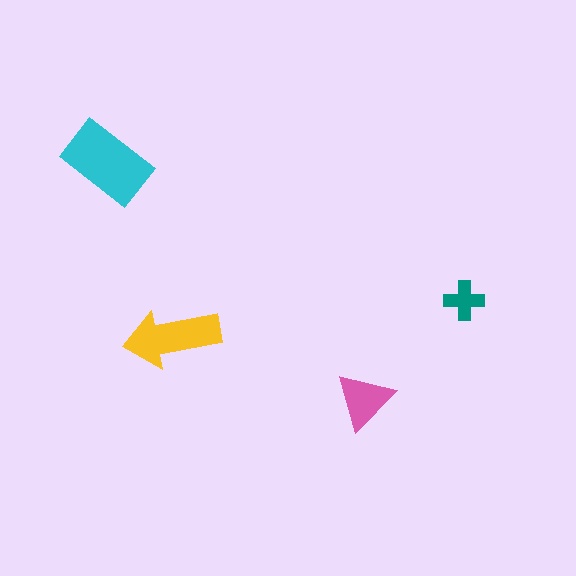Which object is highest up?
The cyan rectangle is topmost.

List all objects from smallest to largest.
The teal cross, the pink triangle, the yellow arrow, the cyan rectangle.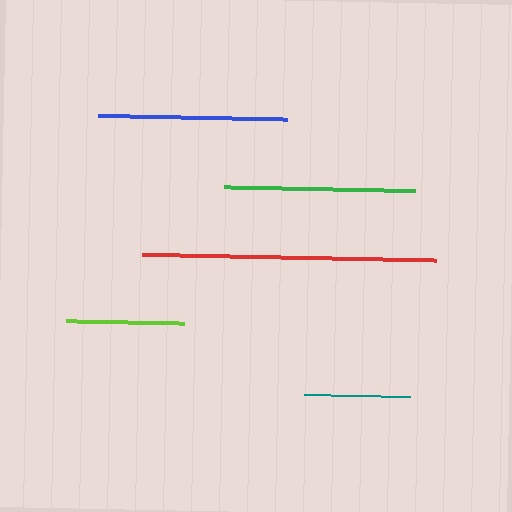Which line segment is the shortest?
The teal line is the shortest at approximately 107 pixels.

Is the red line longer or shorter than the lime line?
The red line is longer than the lime line.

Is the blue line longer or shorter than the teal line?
The blue line is longer than the teal line.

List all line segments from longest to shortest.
From longest to shortest: red, green, blue, lime, teal.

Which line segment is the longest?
The red line is the longest at approximately 295 pixels.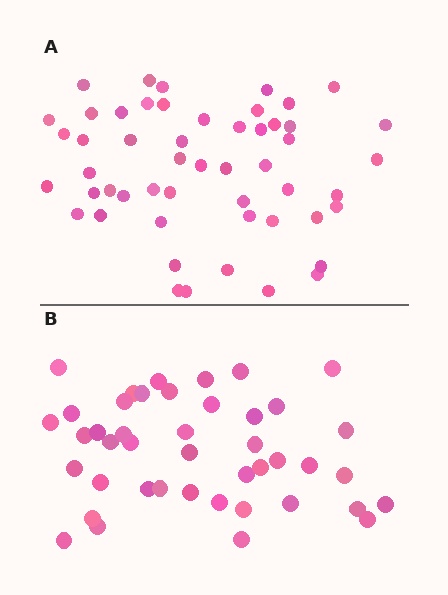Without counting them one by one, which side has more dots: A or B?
Region A (the top region) has more dots.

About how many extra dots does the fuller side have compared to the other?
Region A has roughly 8 or so more dots than region B.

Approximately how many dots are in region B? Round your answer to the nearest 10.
About 40 dots. (The exact count is 43, which rounds to 40.)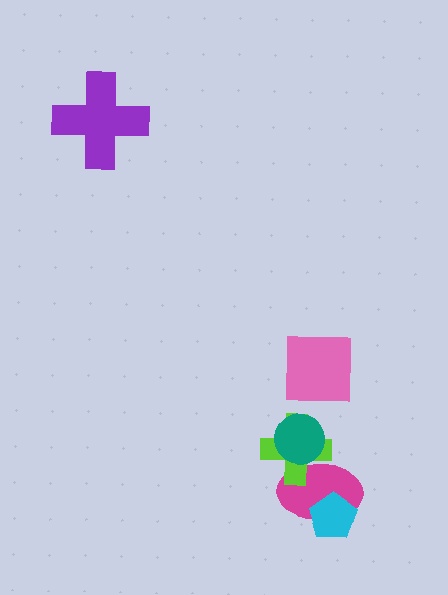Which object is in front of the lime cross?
The teal circle is in front of the lime cross.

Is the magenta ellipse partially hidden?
Yes, it is partially covered by another shape.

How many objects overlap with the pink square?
0 objects overlap with the pink square.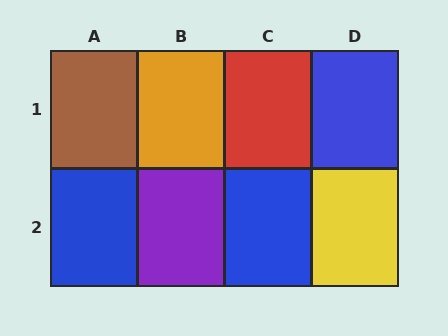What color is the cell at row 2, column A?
Blue.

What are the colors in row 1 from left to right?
Brown, orange, red, blue.